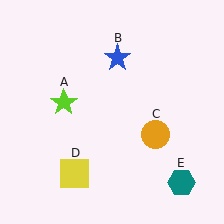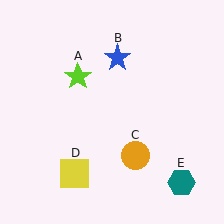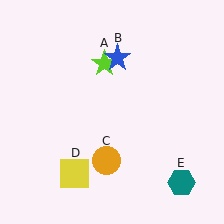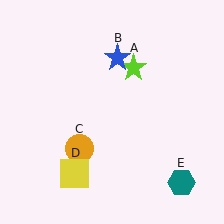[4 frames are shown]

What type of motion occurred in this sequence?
The lime star (object A), orange circle (object C) rotated clockwise around the center of the scene.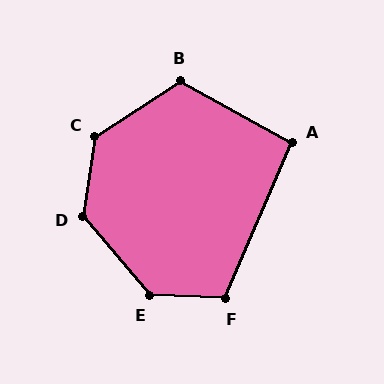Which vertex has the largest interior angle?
E, at approximately 133 degrees.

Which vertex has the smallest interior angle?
A, at approximately 96 degrees.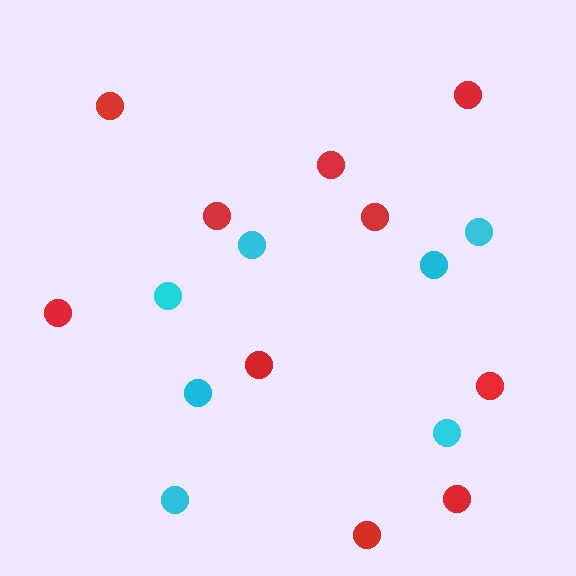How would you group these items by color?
There are 2 groups: one group of red circles (10) and one group of cyan circles (7).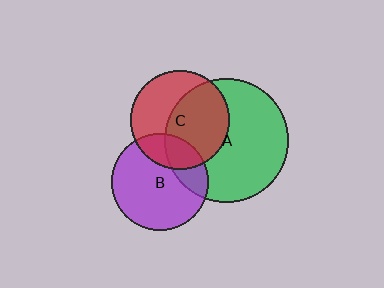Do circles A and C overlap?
Yes.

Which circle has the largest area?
Circle A (green).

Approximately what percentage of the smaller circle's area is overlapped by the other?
Approximately 55%.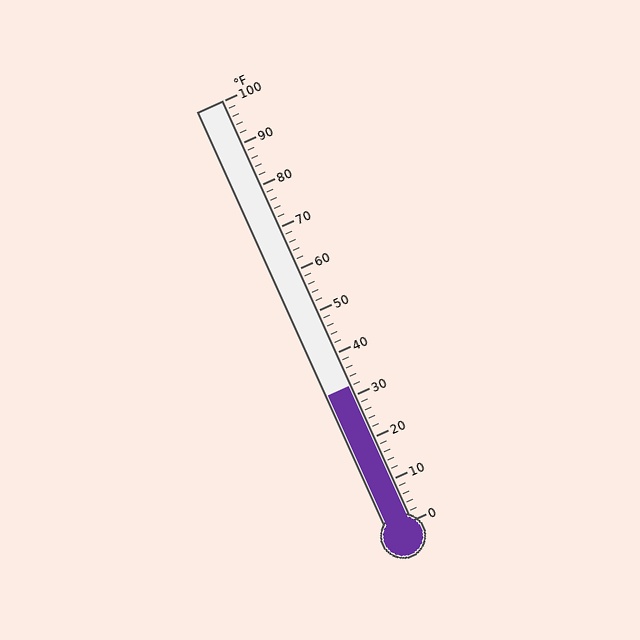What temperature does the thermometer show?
The thermometer shows approximately 32°F.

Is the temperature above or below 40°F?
The temperature is below 40°F.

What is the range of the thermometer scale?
The thermometer scale ranges from 0°F to 100°F.